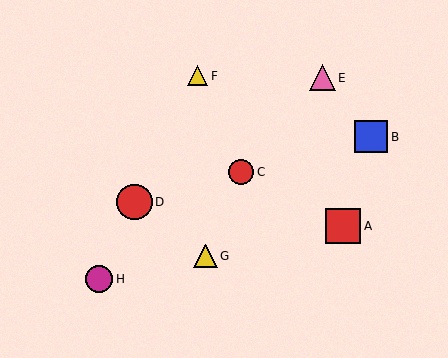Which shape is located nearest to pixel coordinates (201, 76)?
The yellow triangle (labeled F) at (198, 76) is nearest to that location.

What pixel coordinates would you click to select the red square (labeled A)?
Click at (343, 226) to select the red square A.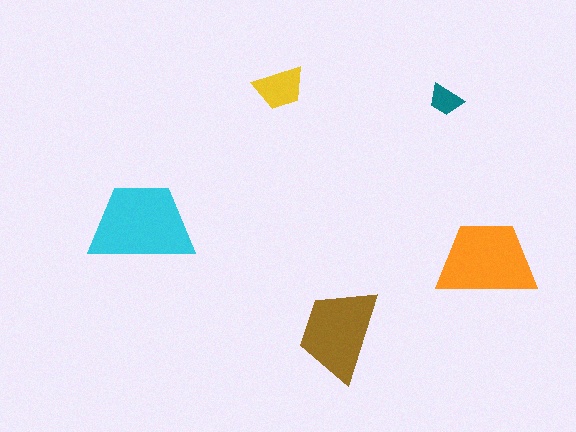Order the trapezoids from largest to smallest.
the cyan one, the orange one, the brown one, the yellow one, the teal one.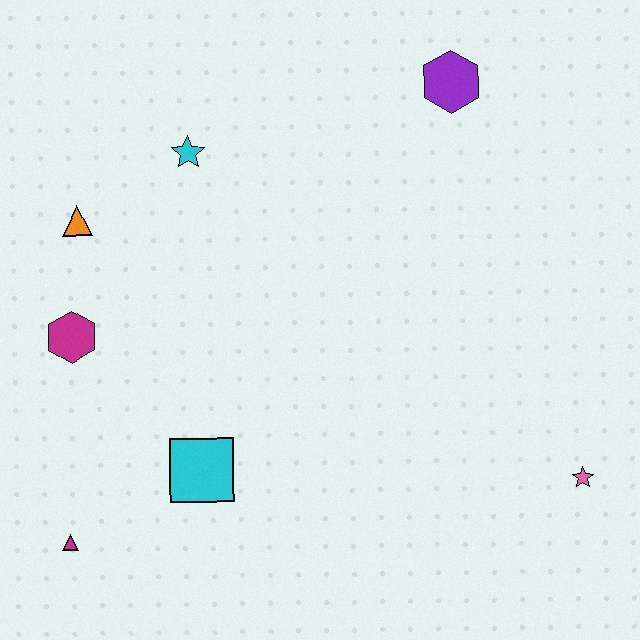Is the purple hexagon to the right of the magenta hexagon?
Yes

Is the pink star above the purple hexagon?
No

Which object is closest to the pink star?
The cyan square is closest to the pink star.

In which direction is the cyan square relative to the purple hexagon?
The cyan square is below the purple hexagon.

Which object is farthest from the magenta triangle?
The purple hexagon is farthest from the magenta triangle.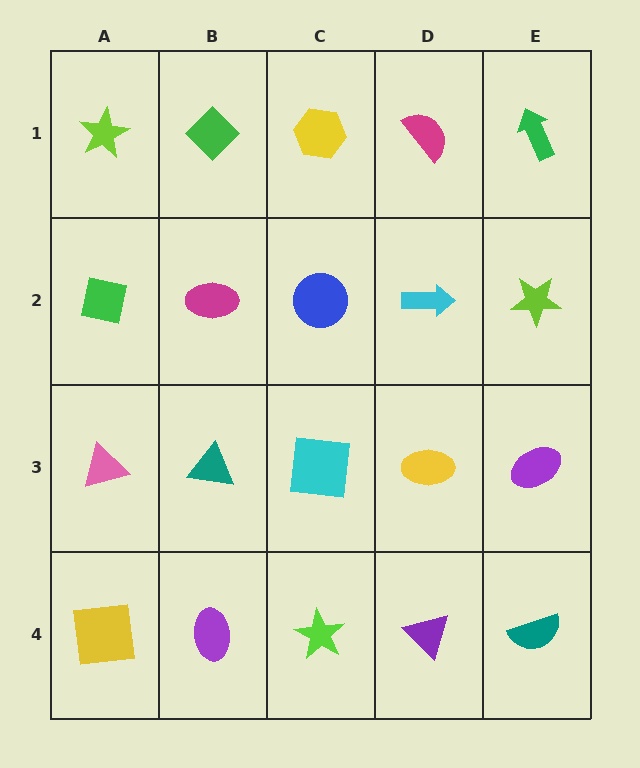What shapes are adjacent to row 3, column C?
A blue circle (row 2, column C), a lime star (row 4, column C), a teal triangle (row 3, column B), a yellow ellipse (row 3, column D).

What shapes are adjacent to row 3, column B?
A magenta ellipse (row 2, column B), a purple ellipse (row 4, column B), a pink triangle (row 3, column A), a cyan square (row 3, column C).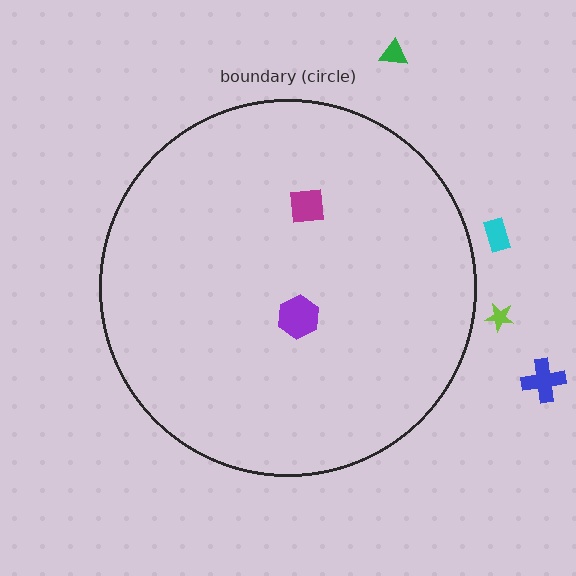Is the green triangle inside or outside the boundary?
Outside.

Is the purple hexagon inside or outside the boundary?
Inside.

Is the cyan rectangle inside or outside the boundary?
Outside.